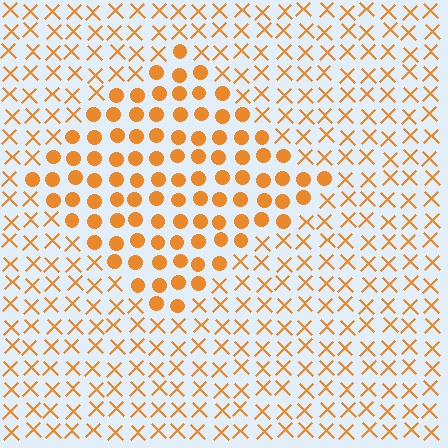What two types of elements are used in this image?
The image uses circles inside the diamond region and X marks outside it.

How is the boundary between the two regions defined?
The boundary is defined by a change in element shape: circles inside vs. X marks outside. All elements share the same color and spacing.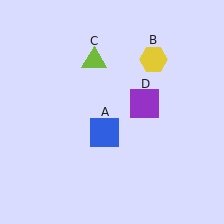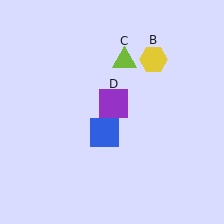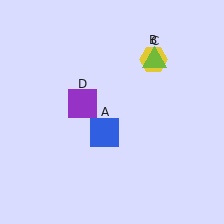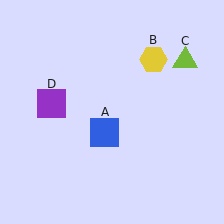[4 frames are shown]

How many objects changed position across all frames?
2 objects changed position: lime triangle (object C), purple square (object D).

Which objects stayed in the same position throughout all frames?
Blue square (object A) and yellow hexagon (object B) remained stationary.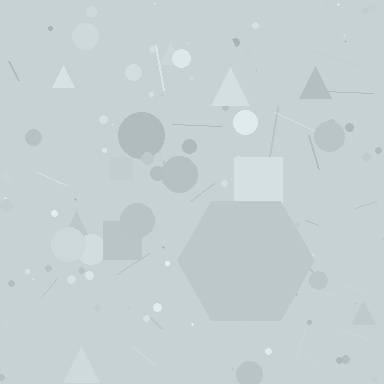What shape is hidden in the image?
A hexagon is hidden in the image.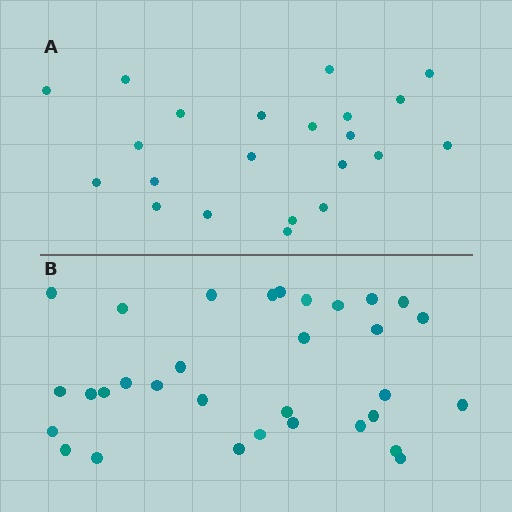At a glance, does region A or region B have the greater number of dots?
Region B (the bottom region) has more dots.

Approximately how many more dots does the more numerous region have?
Region B has roughly 10 or so more dots than region A.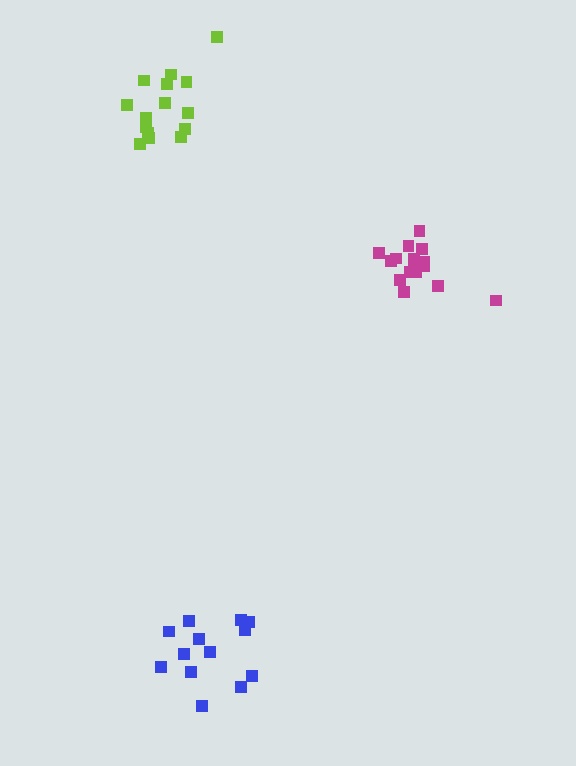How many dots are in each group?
Group 1: 17 dots, Group 2: 13 dots, Group 3: 15 dots (45 total).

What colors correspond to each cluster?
The clusters are colored: magenta, blue, lime.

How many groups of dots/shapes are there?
There are 3 groups.